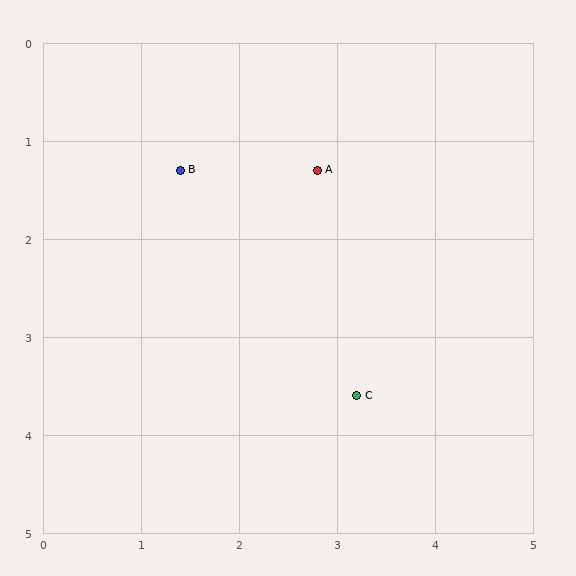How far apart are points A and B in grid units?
Points A and B are about 1.4 grid units apart.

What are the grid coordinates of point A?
Point A is at approximately (2.8, 1.3).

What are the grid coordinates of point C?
Point C is at approximately (3.2, 3.6).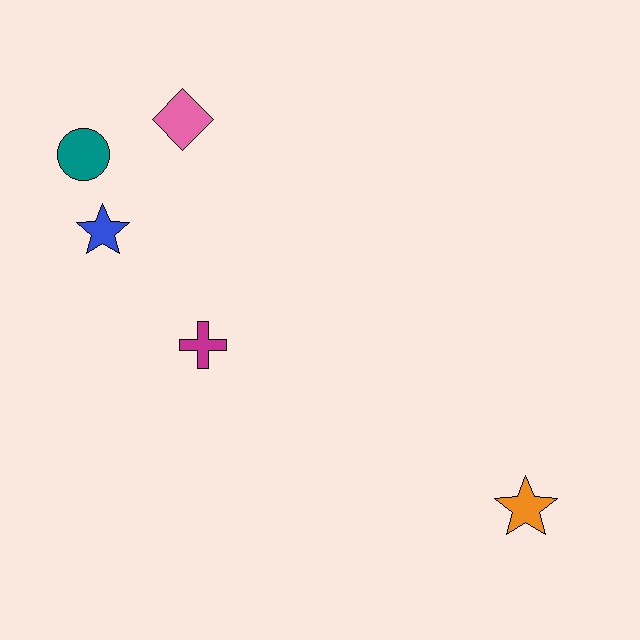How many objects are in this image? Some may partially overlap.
There are 5 objects.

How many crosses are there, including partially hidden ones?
There is 1 cross.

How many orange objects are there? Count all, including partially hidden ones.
There is 1 orange object.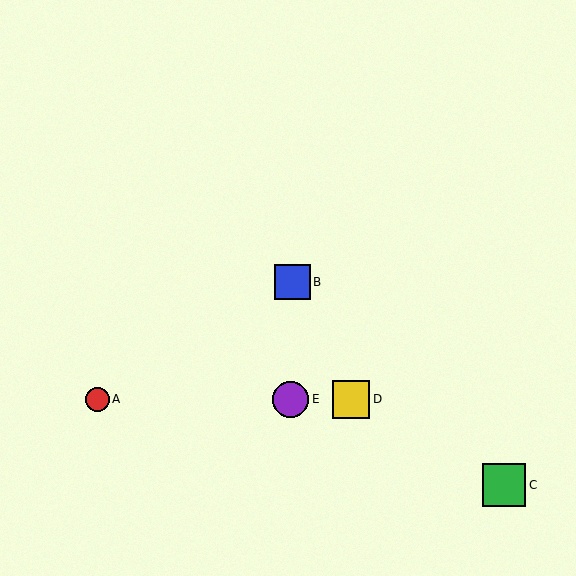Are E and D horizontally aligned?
Yes, both are at y≈399.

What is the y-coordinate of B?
Object B is at y≈282.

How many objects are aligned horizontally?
3 objects (A, D, E) are aligned horizontally.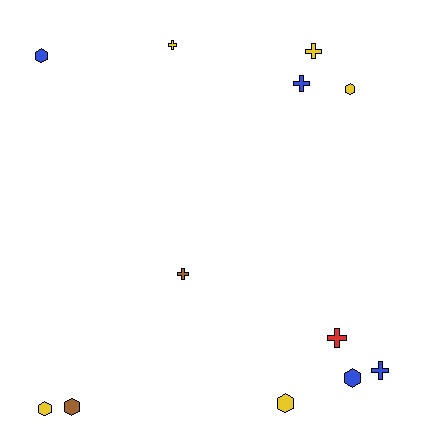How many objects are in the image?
There are 12 objects.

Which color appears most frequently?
Yellow, with 5 objects.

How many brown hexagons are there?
There is 1 brown hexagon.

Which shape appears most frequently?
Hexagon, with 6 objects.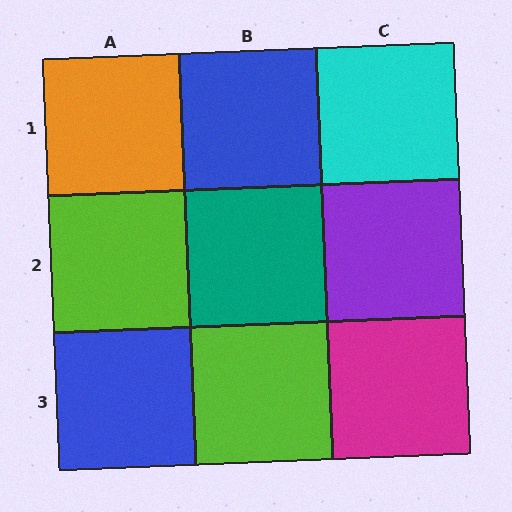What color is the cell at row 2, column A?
Lime.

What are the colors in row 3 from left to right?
Blue, lime, magenta.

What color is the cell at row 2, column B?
Teal.